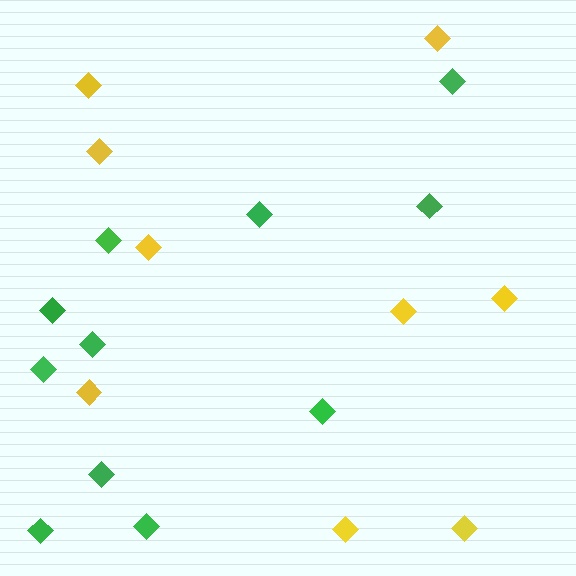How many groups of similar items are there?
There are 2 groups: one group of yellow diamonds (9) and one group of green diamonds (11).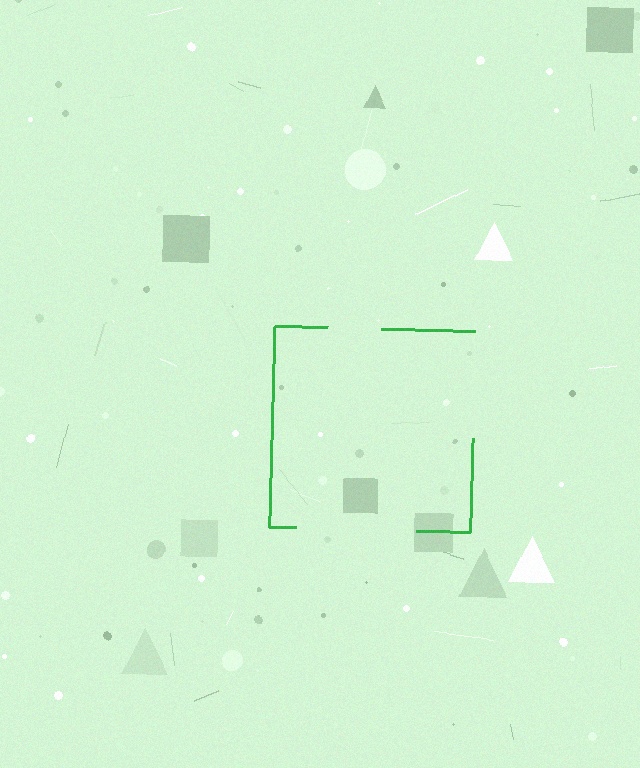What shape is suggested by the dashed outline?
The dashed outline suggests a square.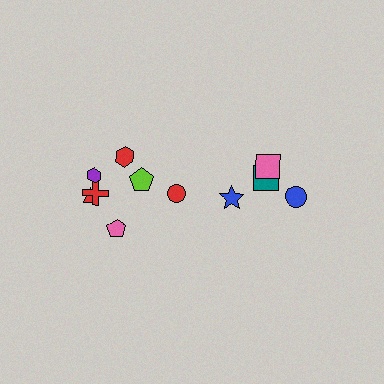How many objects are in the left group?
There are 7 objects.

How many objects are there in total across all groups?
There are 11 objects.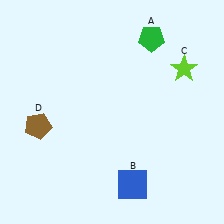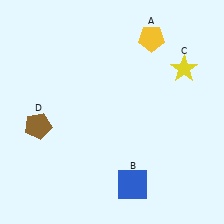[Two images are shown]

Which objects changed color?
A changed from green to yellow. C changed from lime to yellow.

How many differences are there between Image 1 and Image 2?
There are 2 differences between the two images.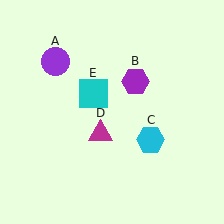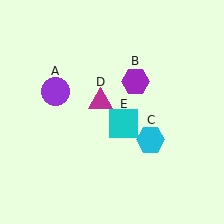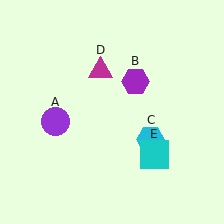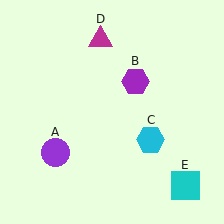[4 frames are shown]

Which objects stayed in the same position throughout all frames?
Purple hexagon (object B) and cyan hexagon (object C) remained stationary.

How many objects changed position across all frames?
3 objects changed position: purple circle (object A), magenta triangle (object D), cyan square (object E).